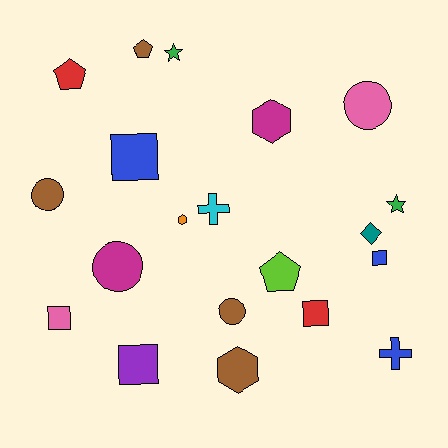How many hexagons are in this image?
There are 3 hexagons.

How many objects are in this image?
There are 20 objects.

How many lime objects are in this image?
There is 1 lime object.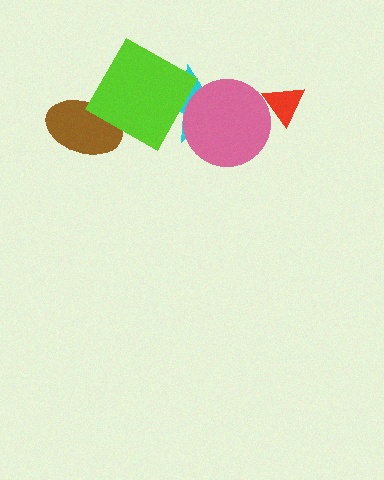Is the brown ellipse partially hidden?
Yes, it is partially covered by another shape.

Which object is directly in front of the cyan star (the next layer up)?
The lime square is directly in front of the cyan star.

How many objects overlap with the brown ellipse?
1 object overlaps with the brown ellipse.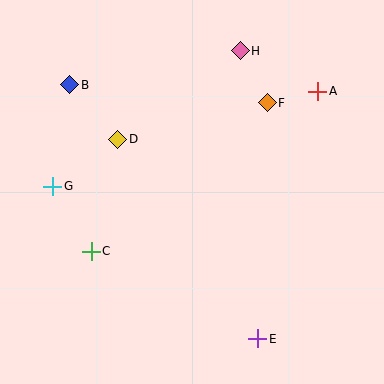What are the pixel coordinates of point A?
Point A is at (318, 91).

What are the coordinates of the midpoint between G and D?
The midpoint between G and D is at (85, 163).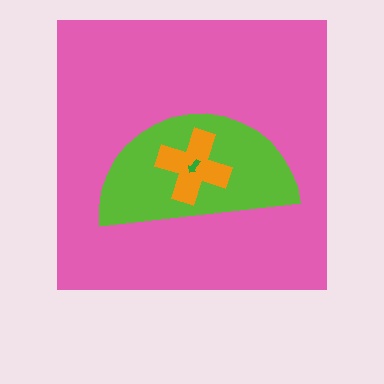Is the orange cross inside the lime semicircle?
Yes.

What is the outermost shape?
The pink square.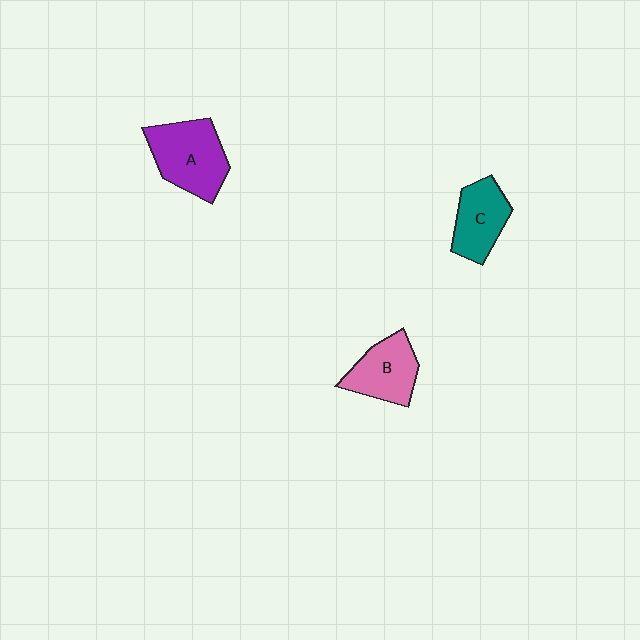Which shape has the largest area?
Shape A (purple).